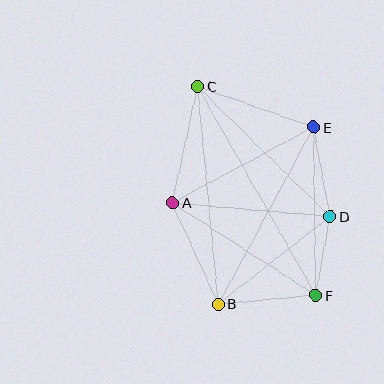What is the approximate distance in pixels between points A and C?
The distance between A and C is approximately 119 pixels.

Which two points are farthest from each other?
Points C and F are farthest from each other.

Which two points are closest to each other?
Points D and F are closest to each other.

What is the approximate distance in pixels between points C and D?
The distance between C and D is approximately 186 pixels.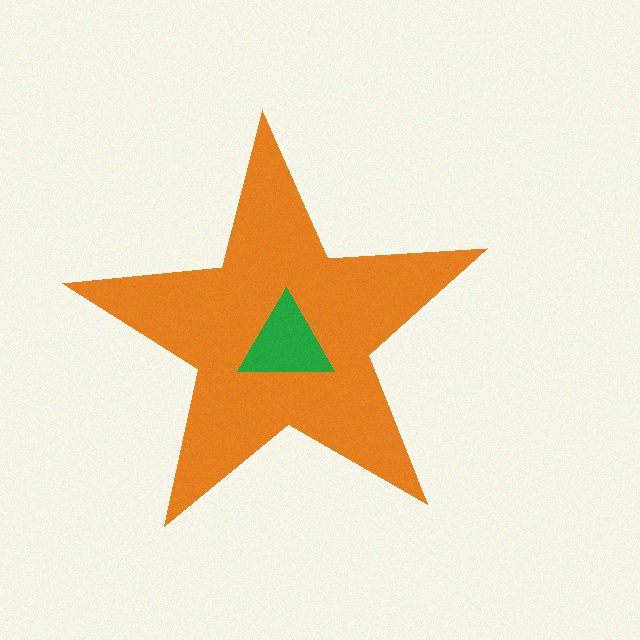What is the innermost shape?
The green triangle.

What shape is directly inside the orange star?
The green triangle.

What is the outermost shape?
The orange star.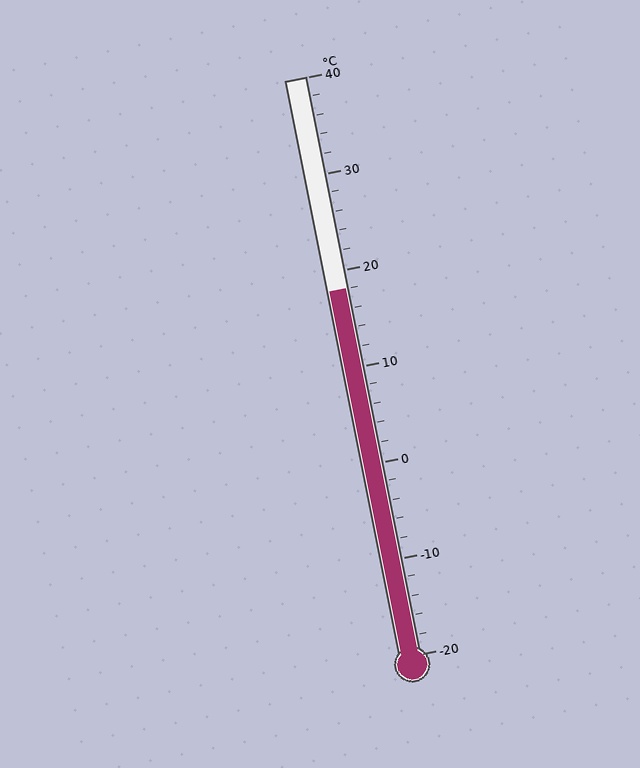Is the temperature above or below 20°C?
The temperature is below 20°C.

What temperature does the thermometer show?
The thermometer shows approximately 18°C.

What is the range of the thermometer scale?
The thermometer scale ranges from -20°C to 40°C.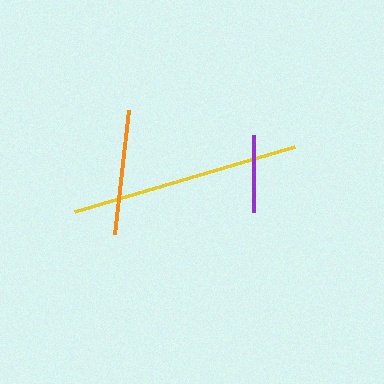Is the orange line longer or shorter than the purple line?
The orange line is longer than the purple line.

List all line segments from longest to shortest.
From longest to shortest: yellow, orange, purple.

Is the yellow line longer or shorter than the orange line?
The yellow line is longer than the orange line.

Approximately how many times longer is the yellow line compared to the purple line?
The yellow line is approximately 3.0 times the length of the purple line.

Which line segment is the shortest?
The purple line is the shortest at approximately 77 pixels.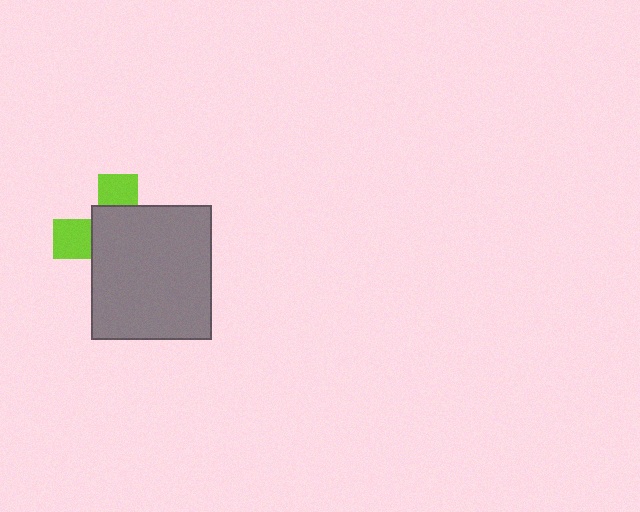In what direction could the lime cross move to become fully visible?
The lime cross could move toward the upper-left. That would shift it out from behind the gray rectangle entirely.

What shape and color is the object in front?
The object in front is a gray rectangle.